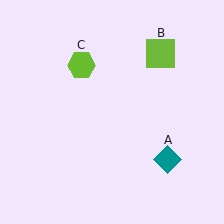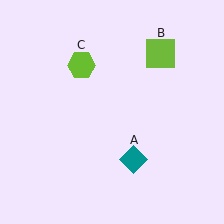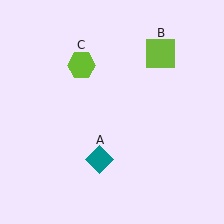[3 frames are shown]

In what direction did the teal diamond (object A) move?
The teal diamond (object A) moved left.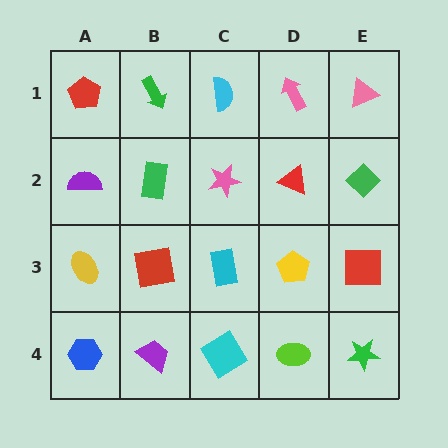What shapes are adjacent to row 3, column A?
A purple semicircle (row 2, column A), a blue hexagon (row 4, column A), a red square (row 3, column B).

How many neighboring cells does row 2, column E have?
3.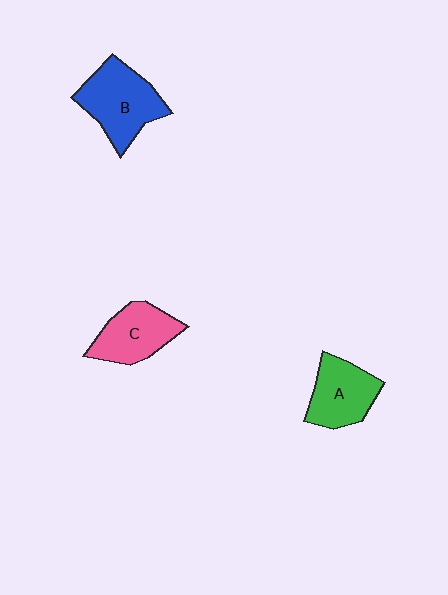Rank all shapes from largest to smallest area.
From largest to smallest: B (blue), A (green), C (pink).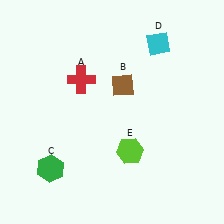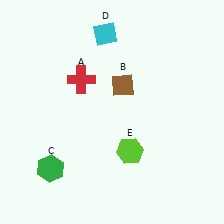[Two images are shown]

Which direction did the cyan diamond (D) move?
The cyan diamond (D) moved left.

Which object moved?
The cyan diamond (D) moved left.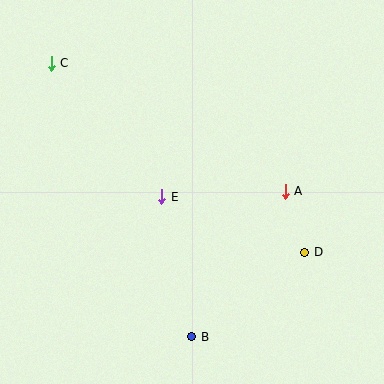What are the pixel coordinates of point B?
Point B is at (192, 337).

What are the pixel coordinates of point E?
Point E is at (162, 197).